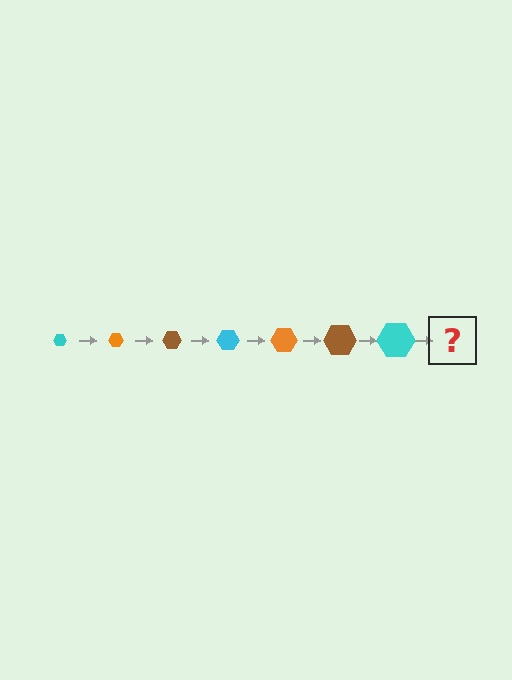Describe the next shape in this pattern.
It should be an orange hexagon, larger than the previous one.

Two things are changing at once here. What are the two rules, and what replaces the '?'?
The two rules are that the hexagon grows larger each step and the color cycles through cyan, orange, and brown. The '?' should be an orange hexagon, larger than the previous one.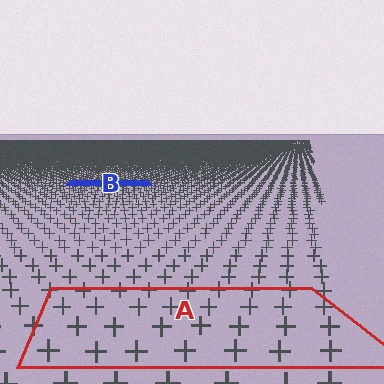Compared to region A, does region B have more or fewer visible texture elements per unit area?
Region B has more texture elements per unit area — they are packed more densely because it is farther away.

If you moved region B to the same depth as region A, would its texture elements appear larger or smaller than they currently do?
They would appear larger. At a closer depth, the same texture elements are projected at a bigger on-screen size.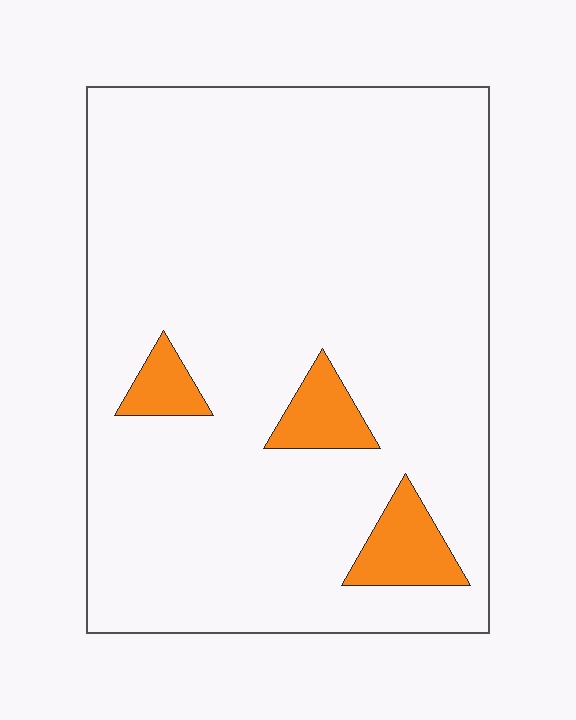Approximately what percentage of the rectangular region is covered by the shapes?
Approximately 10%.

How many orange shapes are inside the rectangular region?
3.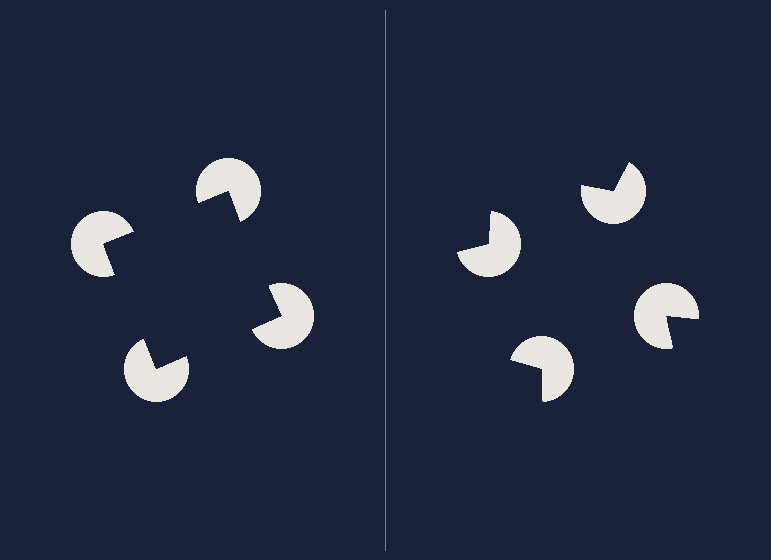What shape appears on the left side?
An illusory square.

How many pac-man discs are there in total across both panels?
8 — 4 on each side.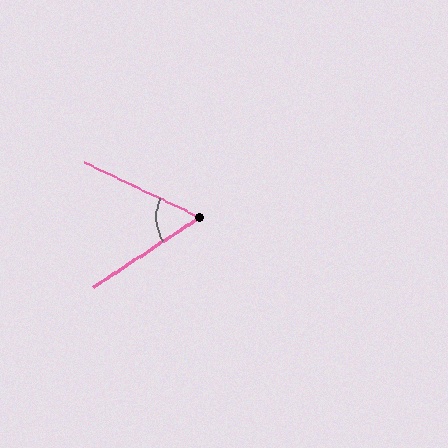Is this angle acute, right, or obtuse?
It is acute.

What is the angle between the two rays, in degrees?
Approximately 59 degrees.